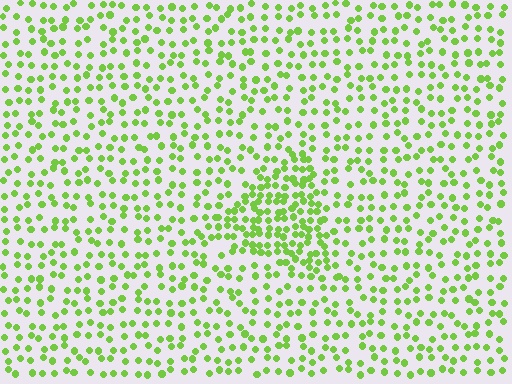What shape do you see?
I see a triangle.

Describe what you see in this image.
The image contains small lime elements arranged at two different densities. A triangle-shaped region is visible where the elements are more densely packed than the surrounding area.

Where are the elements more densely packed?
The elements are more densely packed inside the triangle boundary.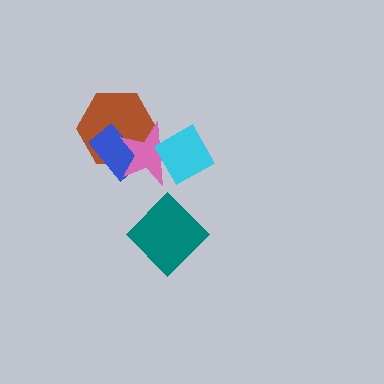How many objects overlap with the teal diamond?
0 objects overlap with the teal diamond.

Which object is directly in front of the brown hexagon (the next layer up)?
The blue rectangle is directly in front of the brown hexagon.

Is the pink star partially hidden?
Yes, it is partially covered by another shape.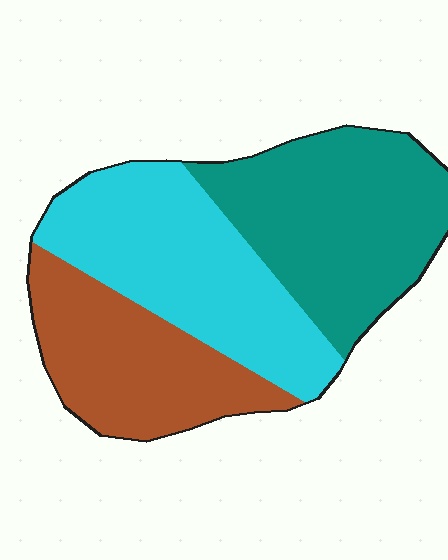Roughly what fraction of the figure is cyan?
Cyan covers roughly 35% of the figure.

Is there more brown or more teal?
Teal.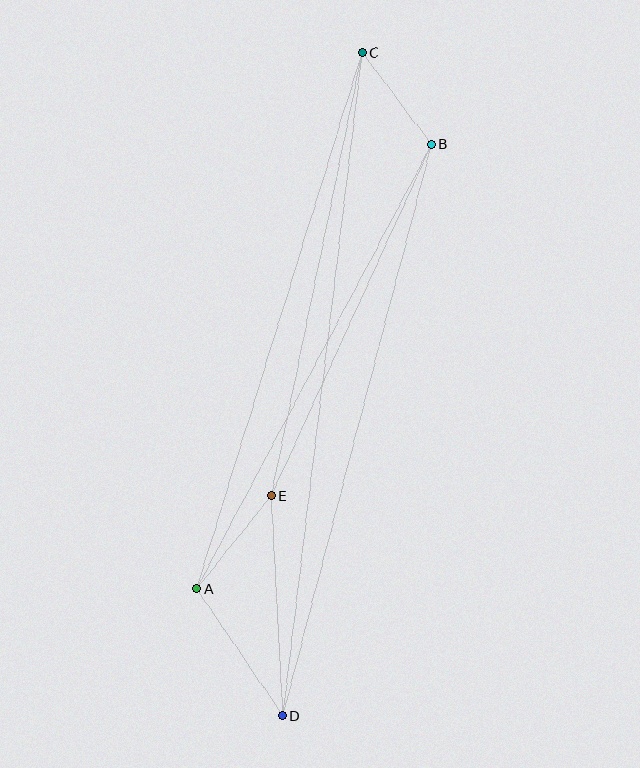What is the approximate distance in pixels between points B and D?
The distance between B and D is approximately 590 pixels.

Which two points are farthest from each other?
Points C and D are farthest from each other.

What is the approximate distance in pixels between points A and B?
The distance between A and B is approximately 502 pixels.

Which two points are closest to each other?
Points B and C are closest to each other.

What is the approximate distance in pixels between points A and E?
The distance between A and E is approximately 119 pixels.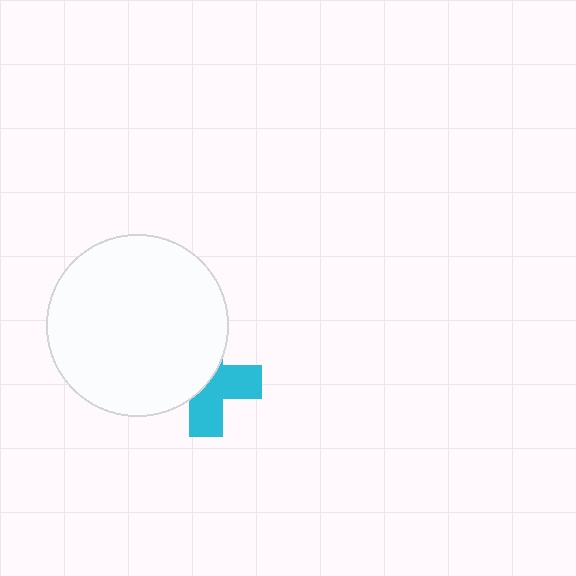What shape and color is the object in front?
The object in front is a white circle.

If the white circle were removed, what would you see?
You would see the complete cyan cross.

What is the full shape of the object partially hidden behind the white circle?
The partially hidden object is a cyan cross.